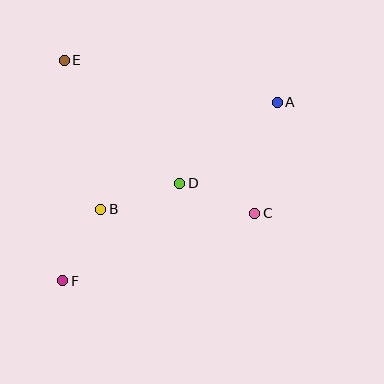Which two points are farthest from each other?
Points A and F are farthest from each other.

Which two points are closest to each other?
Points B and F are closest to each other.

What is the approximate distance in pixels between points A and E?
The distance between A and E is approximately 217 pixels.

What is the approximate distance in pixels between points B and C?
The distance between B and C is approximately 154 pixels.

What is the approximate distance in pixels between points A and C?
The distance between A and C is approximately 113 pixels.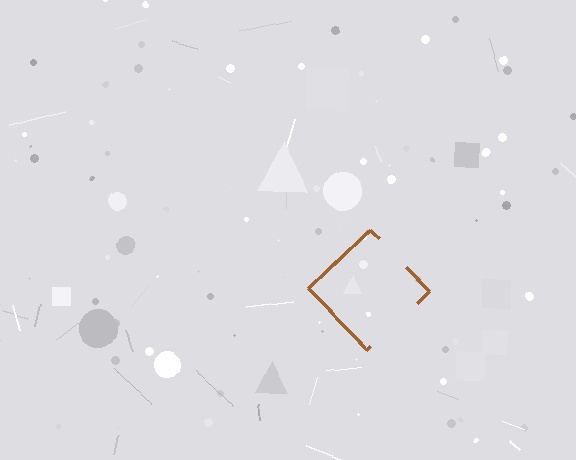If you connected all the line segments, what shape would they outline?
They would outline a diamond.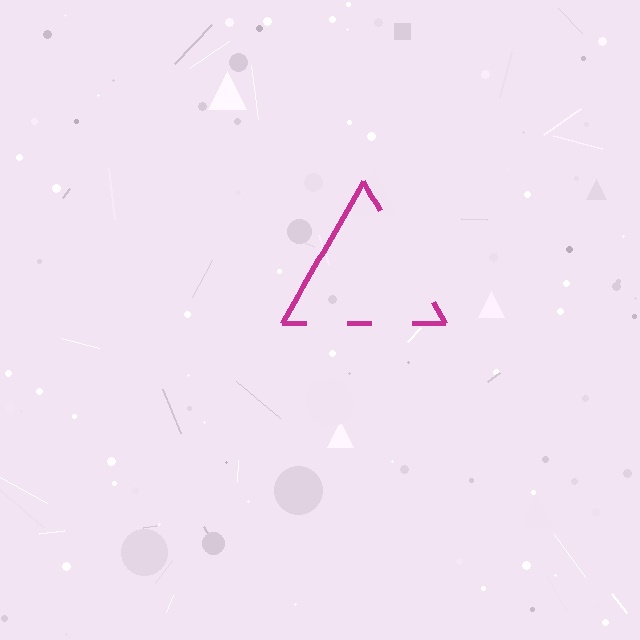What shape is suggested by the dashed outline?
The dashed outline suggests a triangle.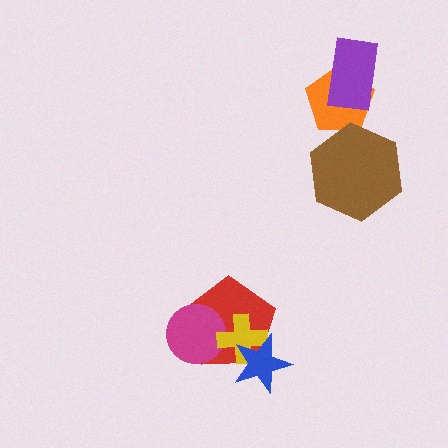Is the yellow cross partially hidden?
Yes, it is partially covered by another shape.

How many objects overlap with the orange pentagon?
2 objects overlap with the orange pentagon.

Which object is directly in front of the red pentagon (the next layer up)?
The magenta circle is directly in front of the red pentagon.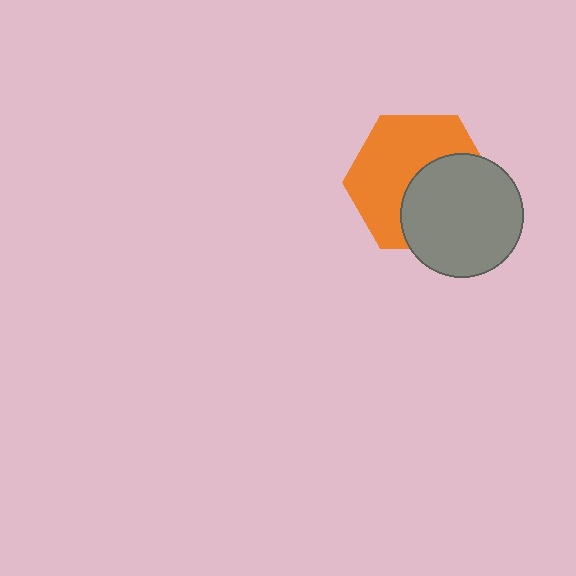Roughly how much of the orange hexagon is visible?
About half of it is visible (roughly 56%).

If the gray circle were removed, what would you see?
You would see the complete orange hexagon.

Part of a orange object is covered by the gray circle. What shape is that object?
It is a hexagon.